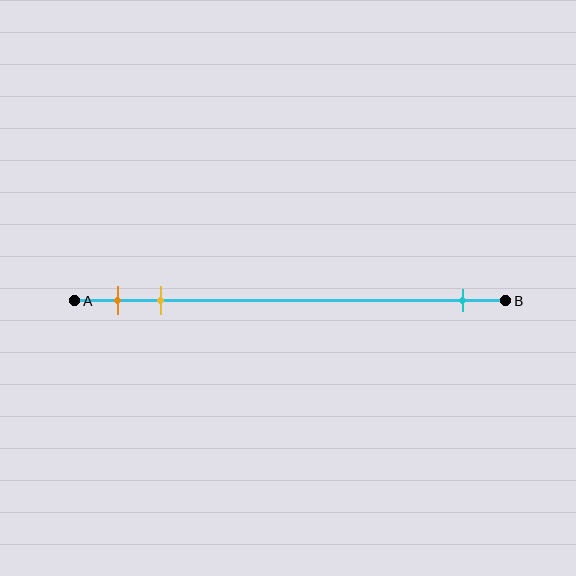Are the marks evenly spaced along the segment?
No, the marks are not evenly spaced.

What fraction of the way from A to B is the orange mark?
The orange mark is approximately 10% (0.1) of the way from A to B.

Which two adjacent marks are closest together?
The orange and yellow marks are the closest adjacent pair.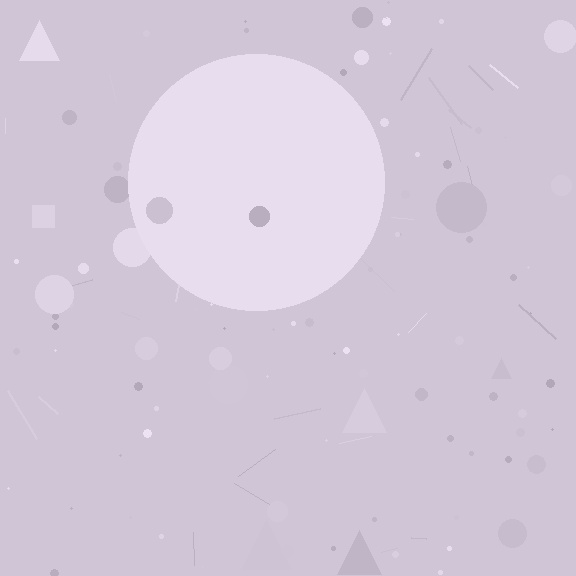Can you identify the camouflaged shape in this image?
The camouflaged shape is a circle.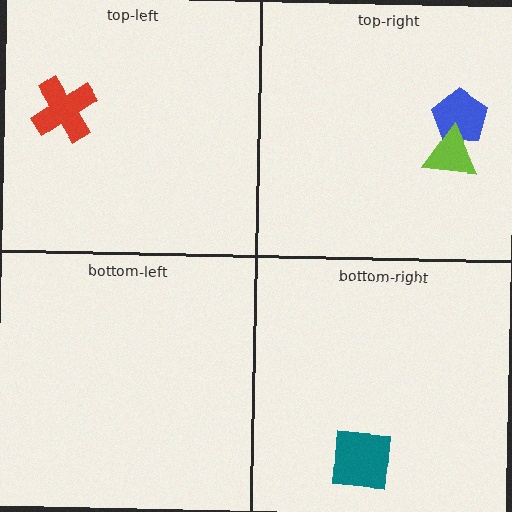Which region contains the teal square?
The bottom-right region.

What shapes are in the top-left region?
The red cross.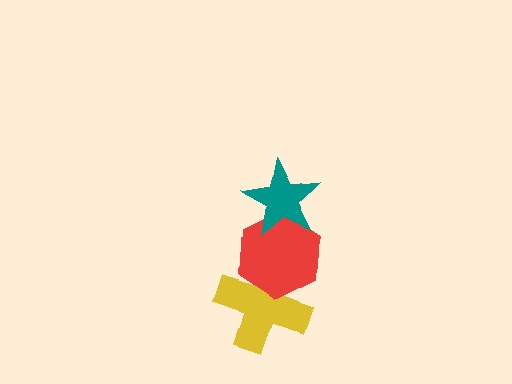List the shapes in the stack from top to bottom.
From top to bottom: the teal star, the red hexagon, the yellow cross.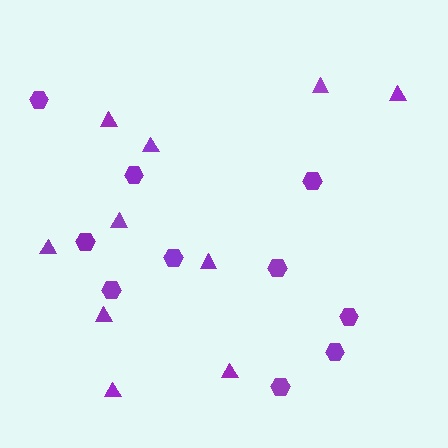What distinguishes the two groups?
There are 2 groups: one group of triangles (10) and one group of hexagons (10).